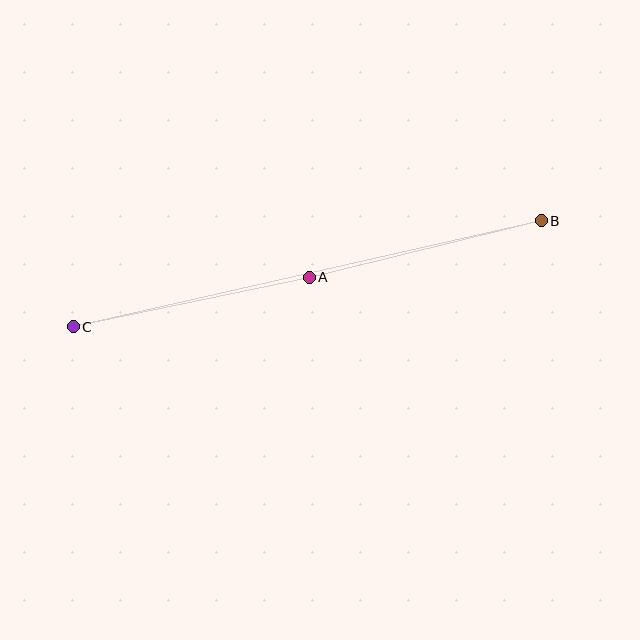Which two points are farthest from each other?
Points B and C are farthest from each other.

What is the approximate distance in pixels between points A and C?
The distance between A and C is approximately 241 pixels.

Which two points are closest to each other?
Points A and B are closest to each other.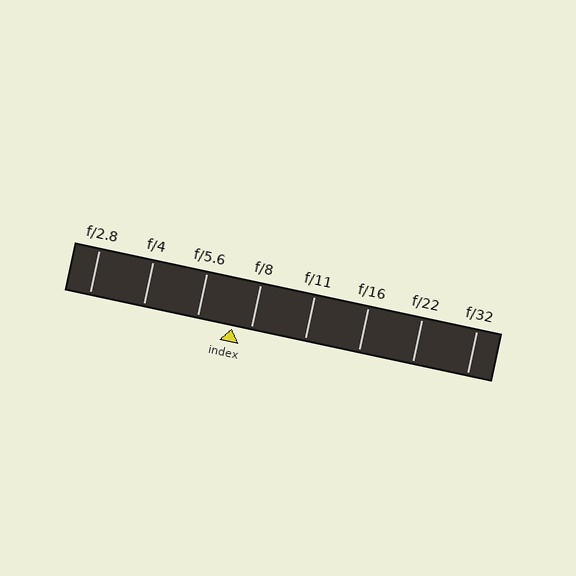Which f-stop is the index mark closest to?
The index mark is closest to f/8.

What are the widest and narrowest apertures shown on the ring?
The widest aperture shown is f/2.8 and the narrowest is f/32.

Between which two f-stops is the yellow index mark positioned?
The index mark is between f/5.6 and f/8.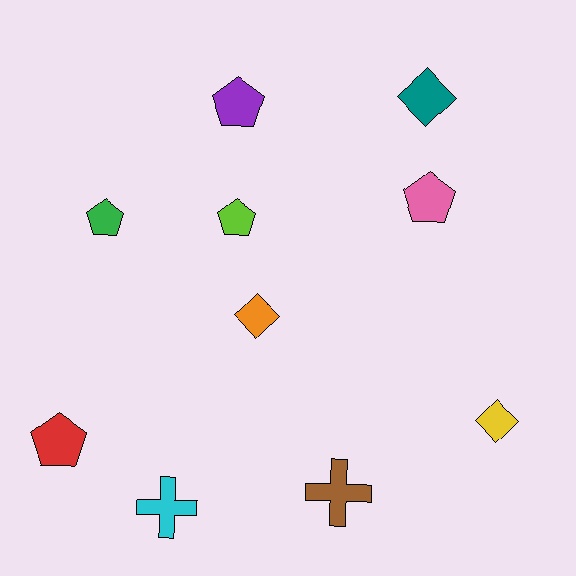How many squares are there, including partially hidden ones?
There are no squares.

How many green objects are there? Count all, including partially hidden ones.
There is 1 green object.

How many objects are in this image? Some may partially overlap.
There are 10 objects.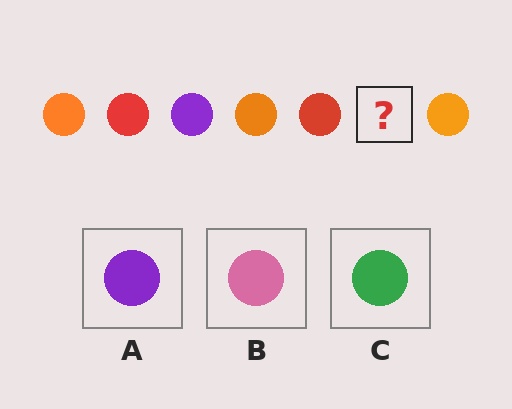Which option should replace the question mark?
Option A.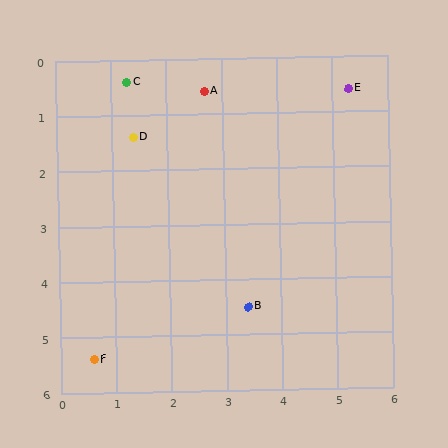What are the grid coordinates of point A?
Point A is at approximately (2.7, 0.6).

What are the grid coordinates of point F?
Point F is at approximately (0.6, 5.4).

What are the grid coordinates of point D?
Point D is at approximately (1.4, 1.4).